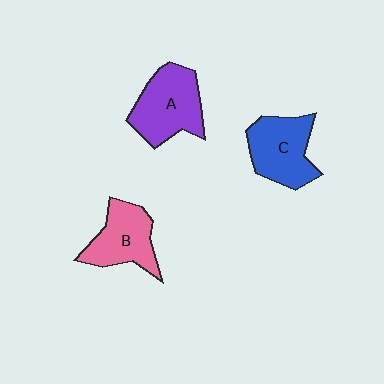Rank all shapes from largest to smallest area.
From largest to smallest: A (purple), C (blue), B (pink).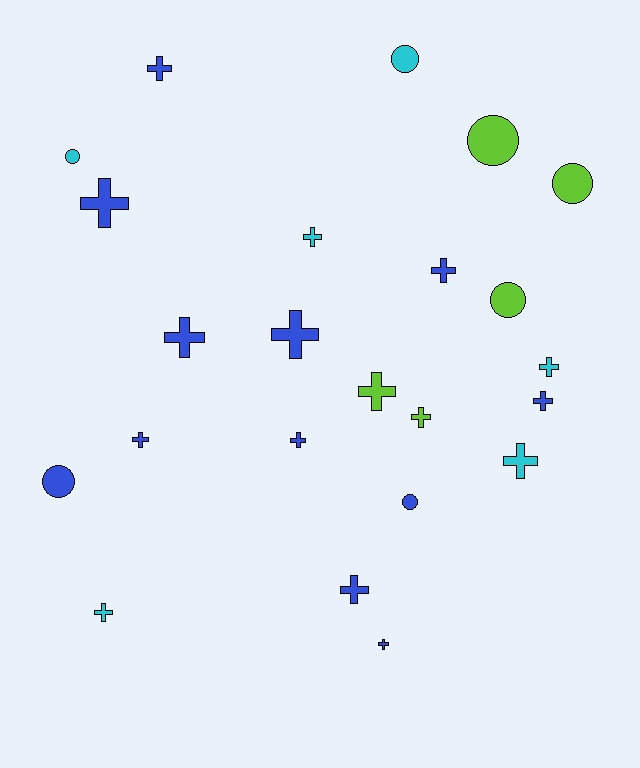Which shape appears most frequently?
Cross, with 16 objects.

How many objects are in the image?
There are 23 objects.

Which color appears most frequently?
Blue, with 12 objects.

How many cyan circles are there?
There are 2 cyan circles.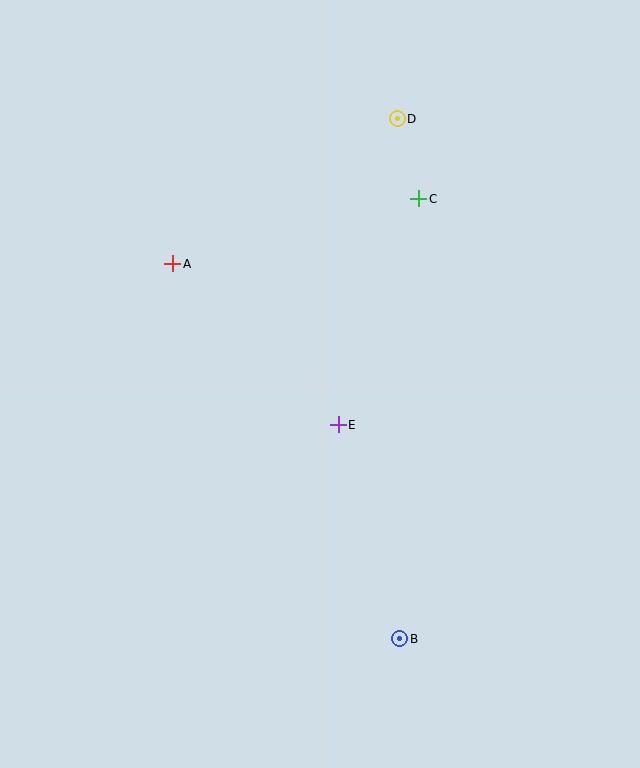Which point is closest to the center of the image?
Point E at (338, 425) is closest to the center.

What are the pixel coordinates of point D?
Point D is at (397, 119).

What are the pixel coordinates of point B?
Point B is at (400, 639).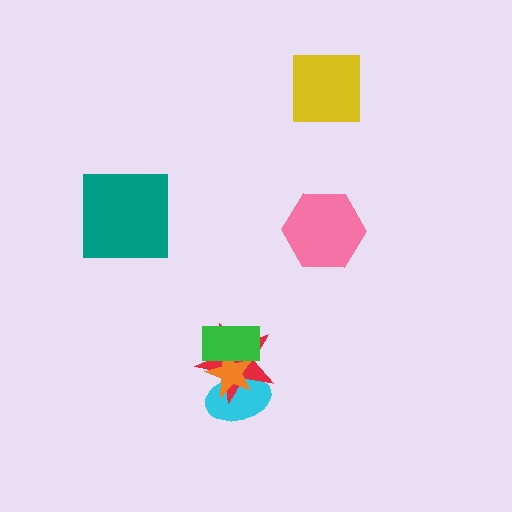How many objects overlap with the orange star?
3 objects overlap with the orange star.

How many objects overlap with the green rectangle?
3 objects overlap with the green rectangle.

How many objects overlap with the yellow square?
0 objects overlap with the yellow square.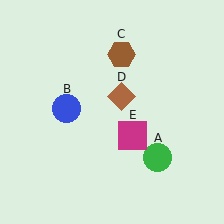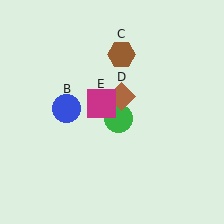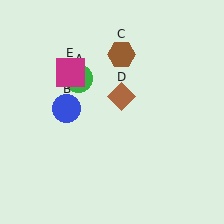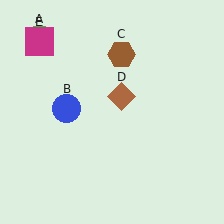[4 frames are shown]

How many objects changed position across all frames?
2 objects changed position: green circle (object A), magenta square (object E).